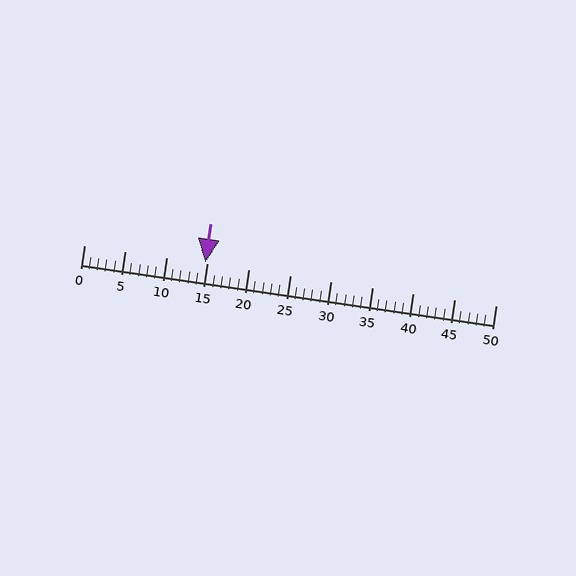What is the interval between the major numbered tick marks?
The major tick marks are spaced 5 units apart.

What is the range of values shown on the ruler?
The ruler shows values from 0 to 50.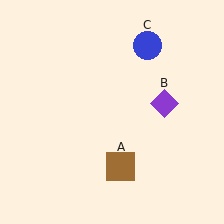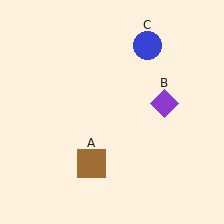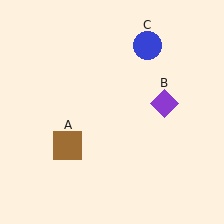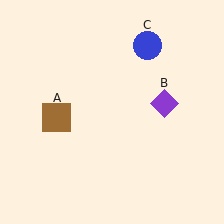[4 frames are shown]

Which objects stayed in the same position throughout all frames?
Purple diamond (object B) and blue circle (object C) remained stationary.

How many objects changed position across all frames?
1 object changed position: brown square (object A).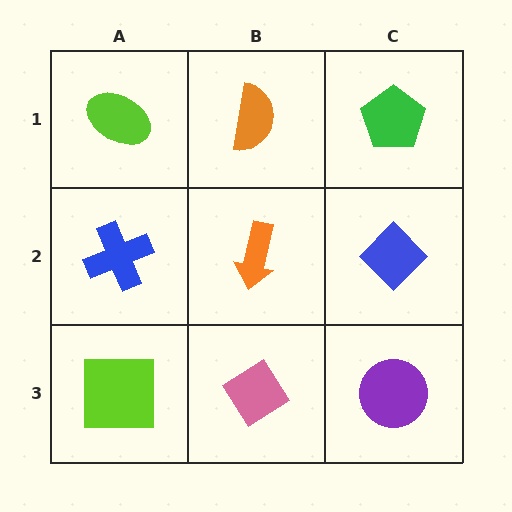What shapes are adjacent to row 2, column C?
A green pentagon (row 1, column C), a purple circle (row 3, column C), an orange arrow (row 2, column B).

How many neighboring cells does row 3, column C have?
2.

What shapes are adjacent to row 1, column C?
A blue diamond (row 2, column C), an orange semicircle (row 1, column B).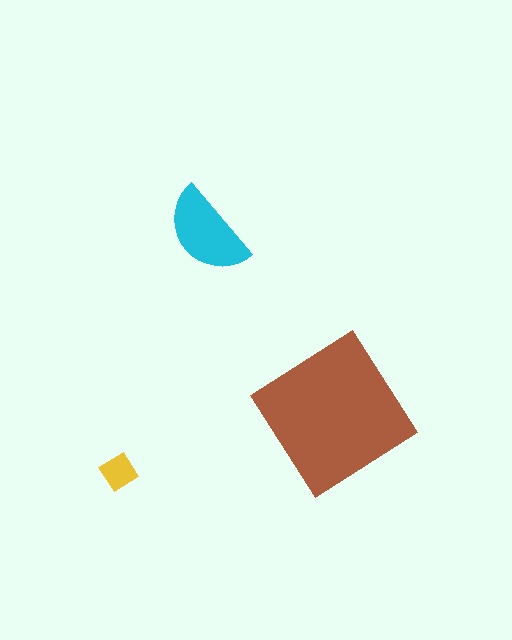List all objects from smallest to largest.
The yellow diamond, the cyan semicircle, the brown diamond.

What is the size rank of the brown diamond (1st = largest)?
1st.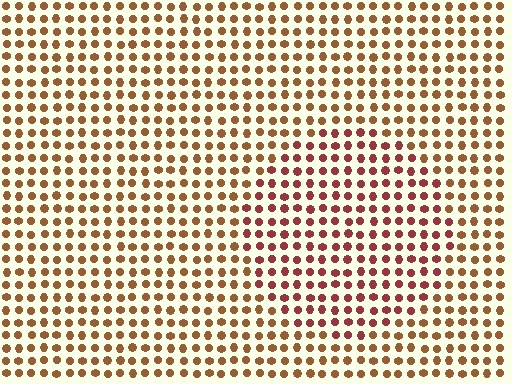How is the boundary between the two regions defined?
The boundary is defined purely by a slight shift in hue (about 31 degrees). Spacing, size, and orientation are identical on both sides.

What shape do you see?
I see a circle.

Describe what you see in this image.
The image is filled with small brown elements in a uniform arrangement. A circle-shaped region is visible where the elements are tinted to a slightly different hue, forming a subtle color boundary.